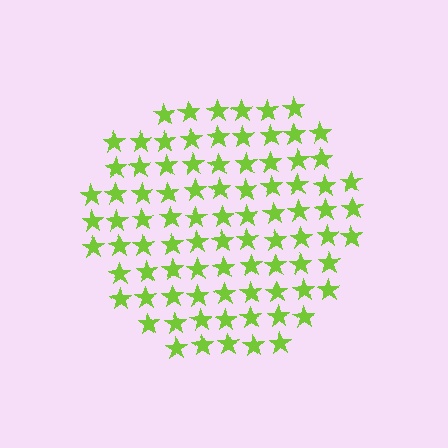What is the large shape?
The large shape is a circle.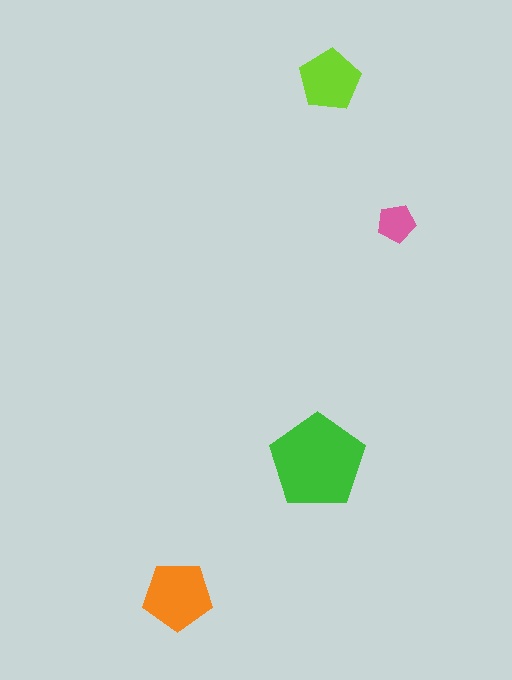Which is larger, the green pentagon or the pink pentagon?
The green one.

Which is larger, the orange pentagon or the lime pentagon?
The orange one.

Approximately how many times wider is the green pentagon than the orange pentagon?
About 1.5 times wider.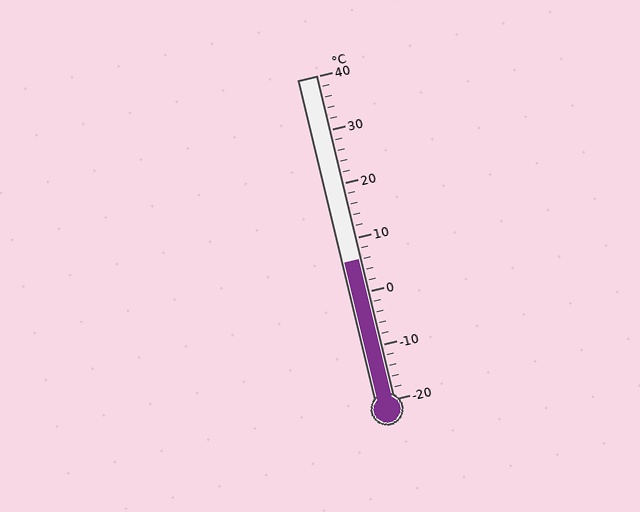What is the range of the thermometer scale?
The thermometer scale ranges from -20°C to 40°C.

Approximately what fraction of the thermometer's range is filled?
The thermometer is filled to approximately 45% of its range.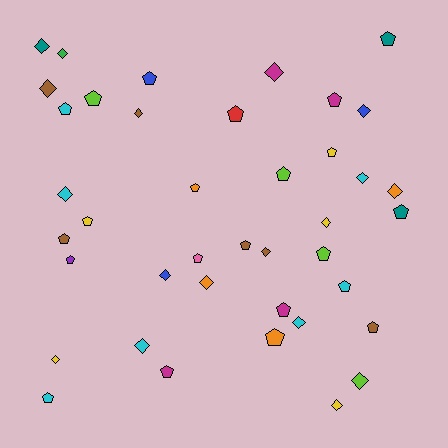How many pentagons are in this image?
There are 22 pentagons.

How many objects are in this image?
There are 40 objects.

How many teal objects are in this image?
There are 3 teal objects.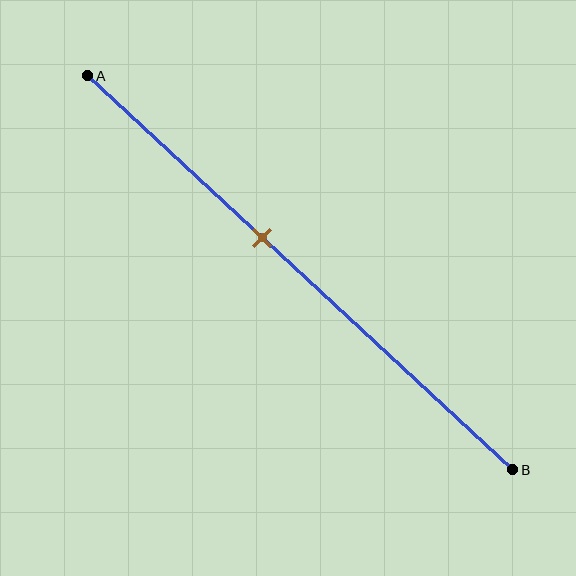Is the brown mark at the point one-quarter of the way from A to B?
No, the mark is at about 40% from A, not at the 25% one-quarter point.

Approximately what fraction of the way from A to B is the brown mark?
The brown mark is approximately 40% of the way from A to B.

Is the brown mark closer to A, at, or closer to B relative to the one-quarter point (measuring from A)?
The brown mark is closer to point B than the one-quarter point of segment AB.